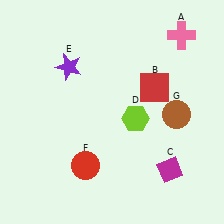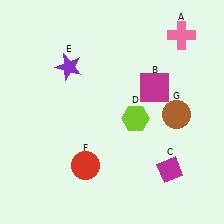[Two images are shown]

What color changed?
The square (B) changed from red in Image 1 to magenta in Image 2.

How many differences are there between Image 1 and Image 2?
There is 1 difference between the two images.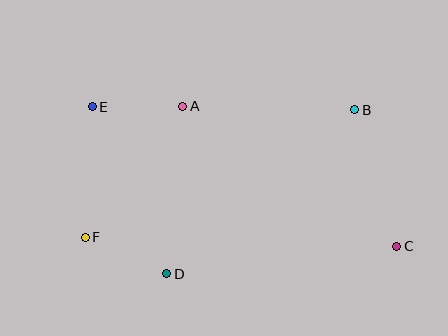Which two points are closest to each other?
Points D and F are closest to each other.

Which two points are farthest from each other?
Points C and E are farthest from each other.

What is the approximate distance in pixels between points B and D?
The distance between B and D is approximately 249 pixels.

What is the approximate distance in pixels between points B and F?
The distance between B and F is approximately 298 pixels.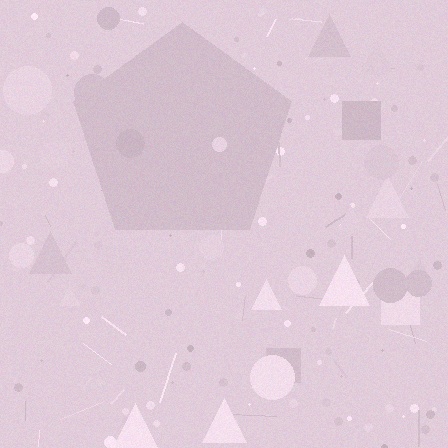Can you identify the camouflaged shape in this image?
The camouflaged shape is a pentagon.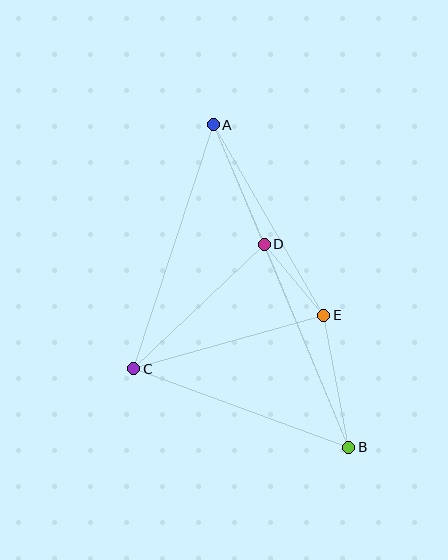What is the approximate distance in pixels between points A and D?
The distance between A and D is approximately 130 pixels.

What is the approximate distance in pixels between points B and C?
The distance between B and C is approximately 229 pixels.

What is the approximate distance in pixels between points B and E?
The distance between B and E is approximately 134 pixels.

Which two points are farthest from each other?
Points A and B are farthest from each other.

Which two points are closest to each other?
Points D and E are closest to each other.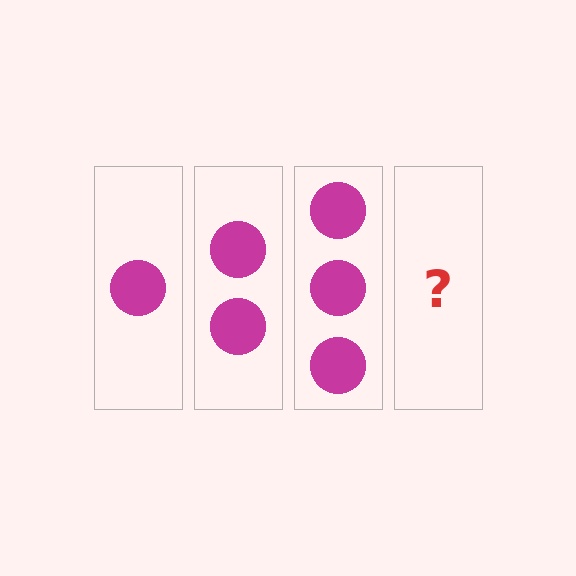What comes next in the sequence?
The next element should be 4 circles.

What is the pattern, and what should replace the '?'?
The pattern is that each step adds one more circle. The '?' should be 4 circles.